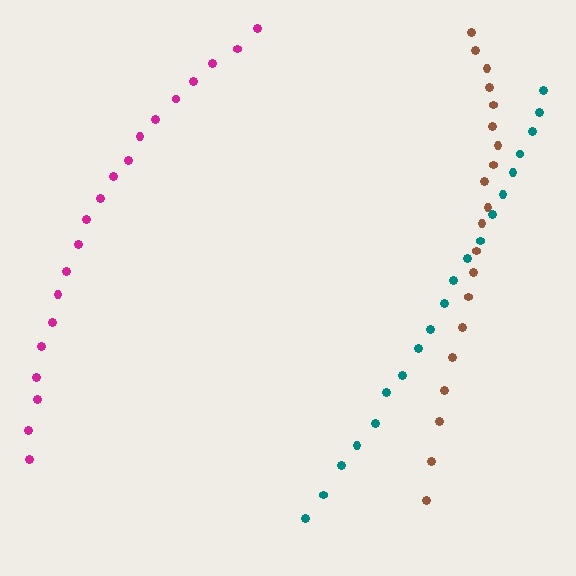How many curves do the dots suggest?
There are 3 distinct paths.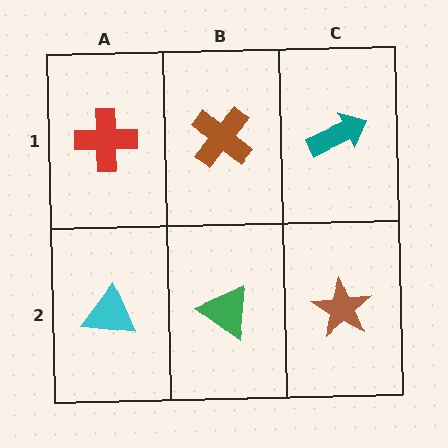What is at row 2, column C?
A brown star.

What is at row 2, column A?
A cyan triangle.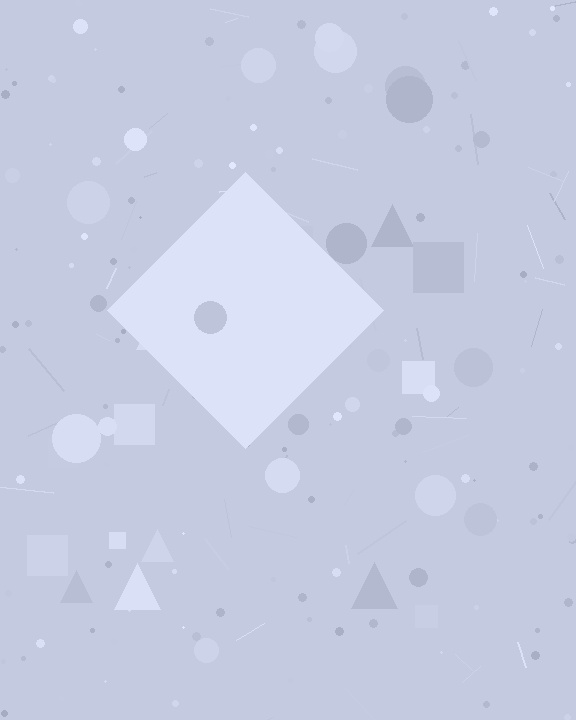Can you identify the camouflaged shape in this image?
The camouflaged shape is a diamond.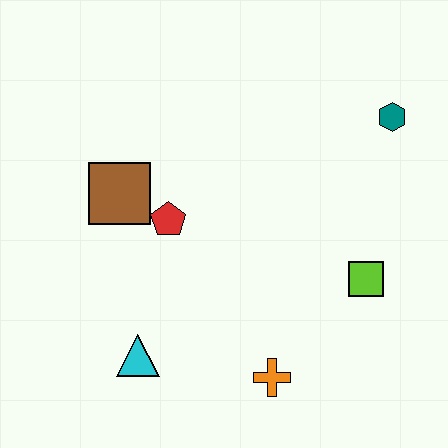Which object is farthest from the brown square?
The teal hexagon is farthest from the brown square.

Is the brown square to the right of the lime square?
No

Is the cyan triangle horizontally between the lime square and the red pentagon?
No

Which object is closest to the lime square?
The orange cross is closest to the lime square.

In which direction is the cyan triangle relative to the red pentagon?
The cyan triangle is below the red pentagon.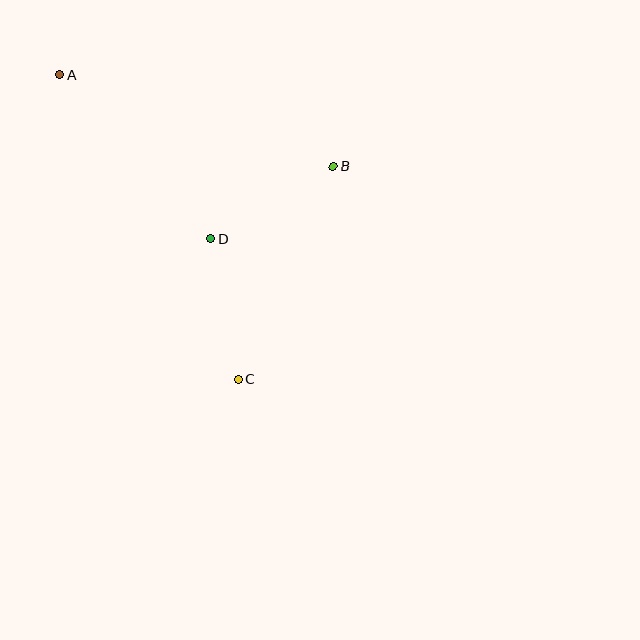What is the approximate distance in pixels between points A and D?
The distance between A and D is approximately 224 pixels.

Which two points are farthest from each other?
Points A and C are farthest from each other.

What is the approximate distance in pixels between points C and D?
The distance between C and D is approximately 142 pixels.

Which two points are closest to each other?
Points B and D are closest to each other.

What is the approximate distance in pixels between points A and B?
The distance between A and B is approximately 289 pixels.